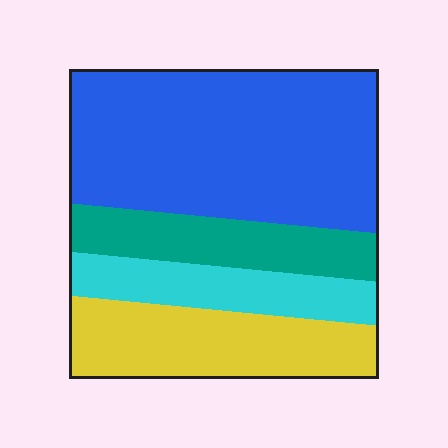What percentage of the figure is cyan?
Cyan takes up about one eighth (1/8) of the figure.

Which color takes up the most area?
Blue, at roughly 50%.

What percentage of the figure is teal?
Teal covers around 15% of the figure.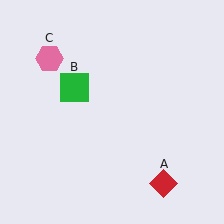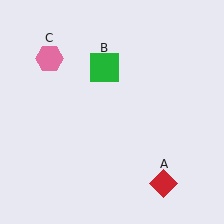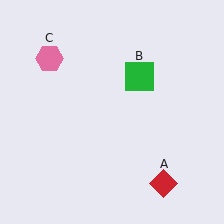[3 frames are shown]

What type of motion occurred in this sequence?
The green square (object B) rotated clockwise around the center of the scene.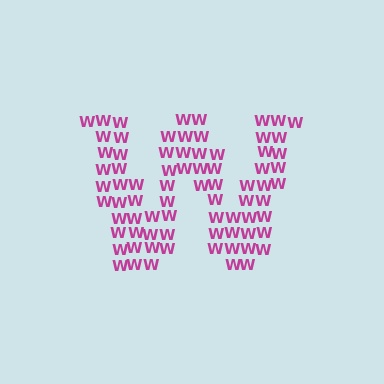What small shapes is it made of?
It is made of small letter W's.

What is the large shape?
The large shape is the letter W.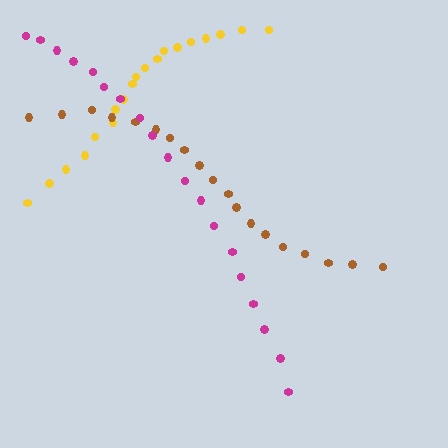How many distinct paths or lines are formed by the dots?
There are 3 distinct paths.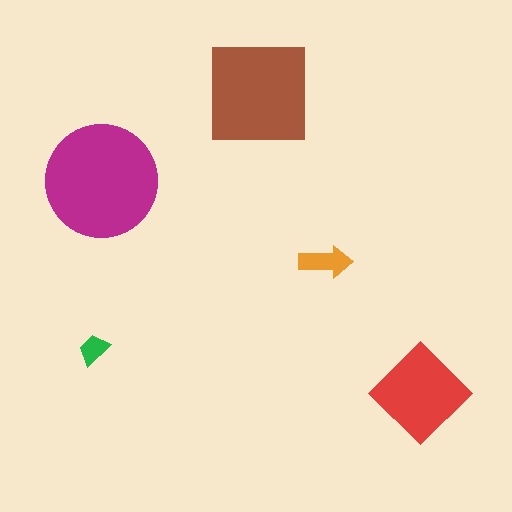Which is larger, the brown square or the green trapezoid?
The brown square.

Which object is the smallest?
The green trapezoid.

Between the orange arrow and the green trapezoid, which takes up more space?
The orange arrow.